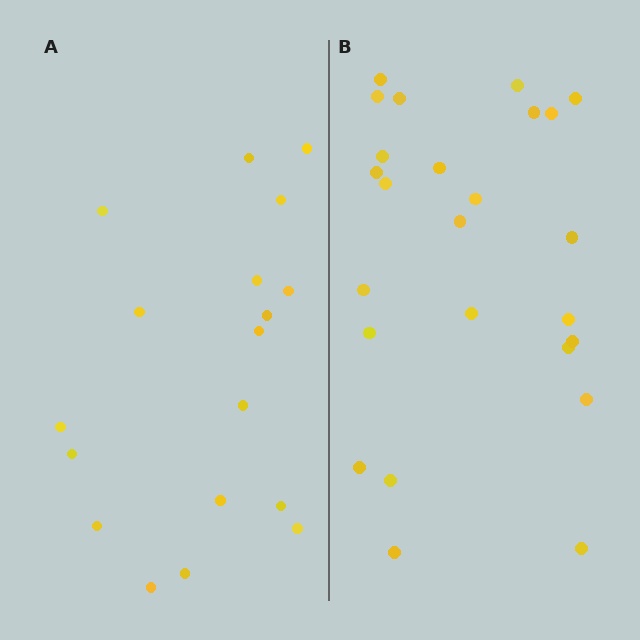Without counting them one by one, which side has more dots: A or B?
Region B (the right region) has more dots.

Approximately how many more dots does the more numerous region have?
Region B has roughly 8 or so more dots than region A.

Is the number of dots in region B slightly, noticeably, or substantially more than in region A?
Region B has noticeably more, but not dramatically so. The ratio is roughly 1.4 to 1.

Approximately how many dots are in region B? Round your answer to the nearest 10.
About 20 dots. (The exact count is 25, which rounds to 20.)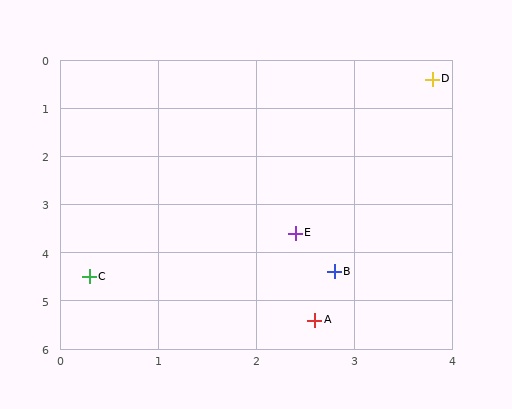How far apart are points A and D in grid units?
Points A and D are about 5.1 grid units apart.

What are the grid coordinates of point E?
Point E is at approximately (2.4, 3.6).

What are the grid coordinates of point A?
Point A is at approximately (2.6, 5.4).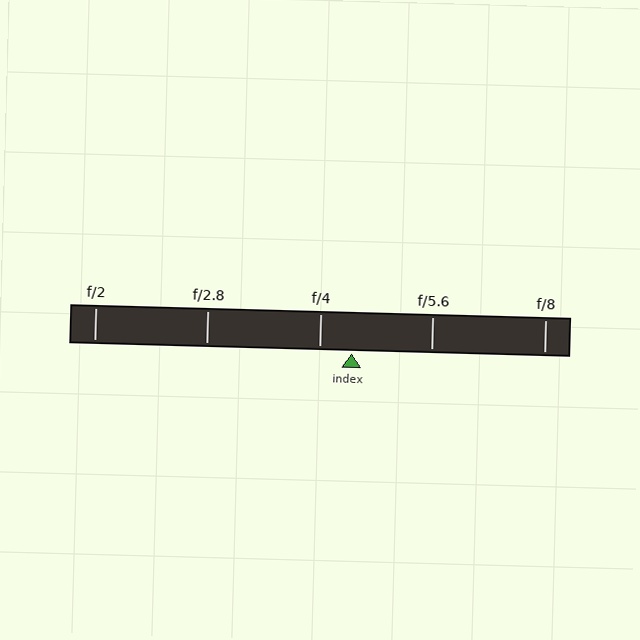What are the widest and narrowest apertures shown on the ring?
The widest aperture shown is f/2 and the narrowest is f/8.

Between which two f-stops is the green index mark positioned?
The index mark is between f/4 and f/5.6.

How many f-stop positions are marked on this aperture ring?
There are 5 f-stop positions marked.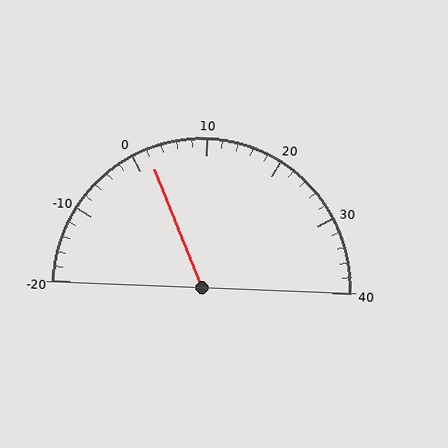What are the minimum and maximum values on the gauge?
The gauge ranges from -20 to 40.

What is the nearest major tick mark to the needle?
The nearest major tick mark is 0.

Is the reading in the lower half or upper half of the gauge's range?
The reading is in the lower half of the range (-20 to 40).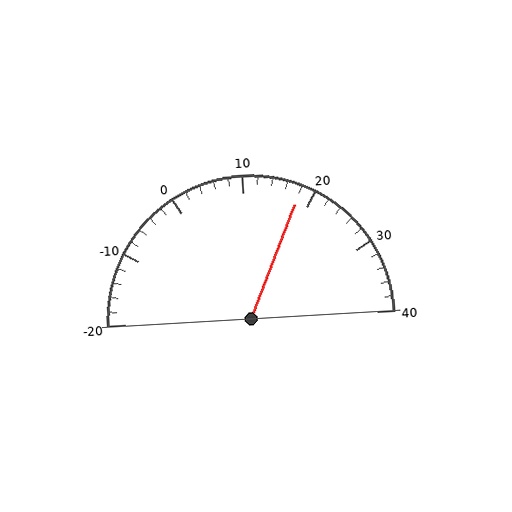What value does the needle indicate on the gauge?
The needle indicates approximately 18.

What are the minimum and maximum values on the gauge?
The gauge ranges from -20 to 40.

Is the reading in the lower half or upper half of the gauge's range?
The reading is in the upper half of the range (-20 to 40).